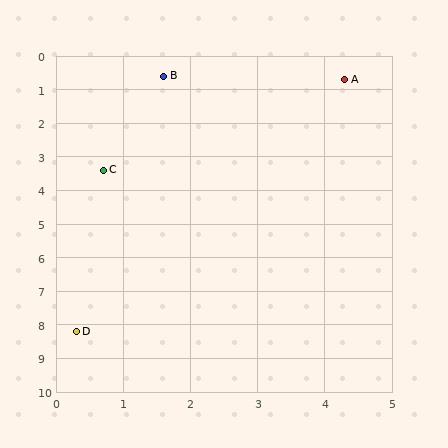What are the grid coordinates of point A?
Point A is at approximately (4.3, 0.7).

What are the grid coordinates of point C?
Point C is at approximately (0.7, 3.4).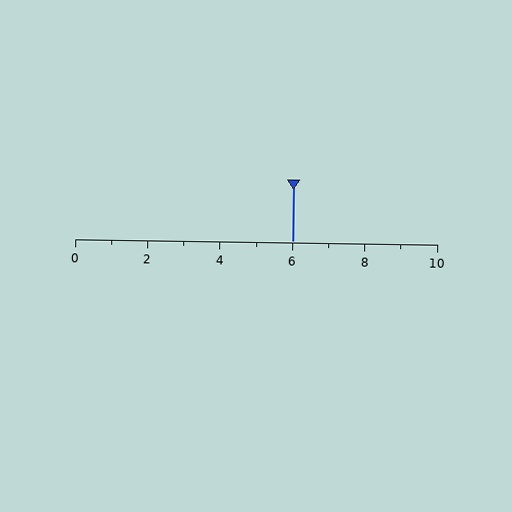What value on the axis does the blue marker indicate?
The marker indicates approximately 6.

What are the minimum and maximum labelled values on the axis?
The axis runs from 0 to 10.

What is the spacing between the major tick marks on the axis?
The major ticks are spaced 2 apart.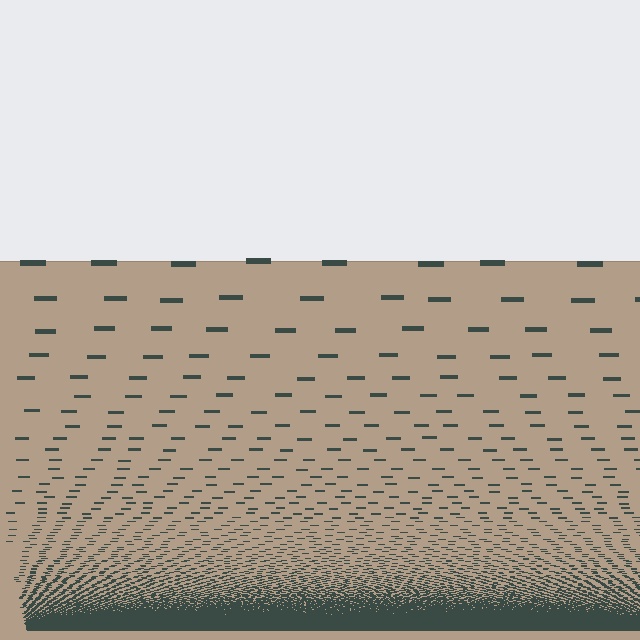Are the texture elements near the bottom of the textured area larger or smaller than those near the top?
Smaller. The gradient is inverted — elements near the bottom are smaller and denser.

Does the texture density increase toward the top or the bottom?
Density increases toward the bottom.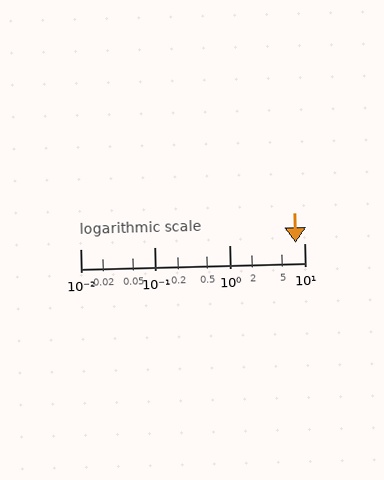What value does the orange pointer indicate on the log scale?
The pointer indicates approximately 7.8.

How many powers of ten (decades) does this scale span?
The scale spans 3 decades, from 0.01 to 10.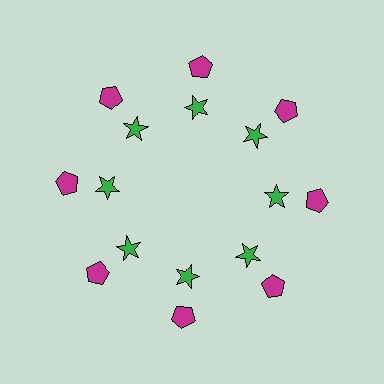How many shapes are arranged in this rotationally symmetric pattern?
There are 16 shapes, arranged in 8 groups of 2.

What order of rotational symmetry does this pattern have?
This pattern has 8-fold rotational symmetry.